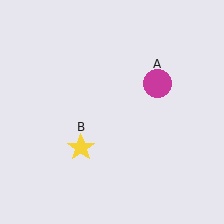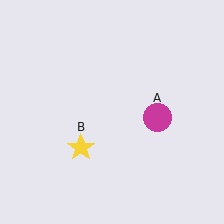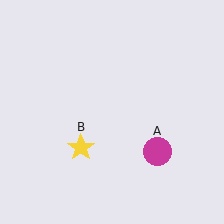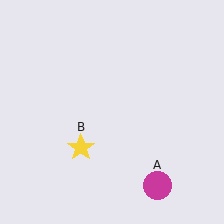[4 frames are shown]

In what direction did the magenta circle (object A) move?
The magenta circle (object A) moved down.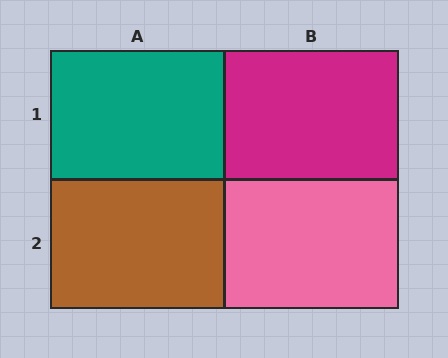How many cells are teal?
1 cell is teal.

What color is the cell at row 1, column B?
Magenta.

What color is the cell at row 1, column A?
Teal.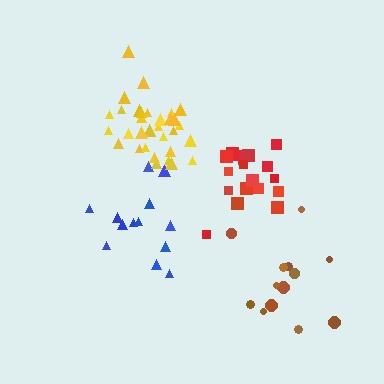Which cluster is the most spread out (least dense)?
Brown.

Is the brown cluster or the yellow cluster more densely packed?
Yellow.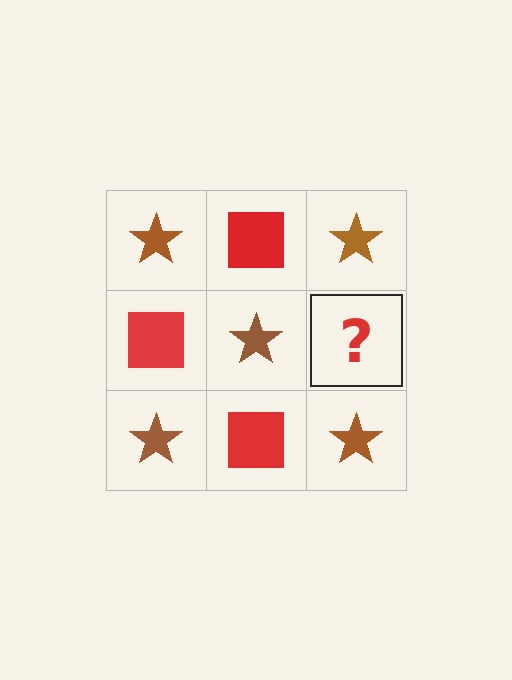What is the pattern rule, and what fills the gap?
The rule is that it alternates brown star and red square in a checkerboard pattern. The gap should be filled with a red square.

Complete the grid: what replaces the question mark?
The question mark should be replaced with a red square.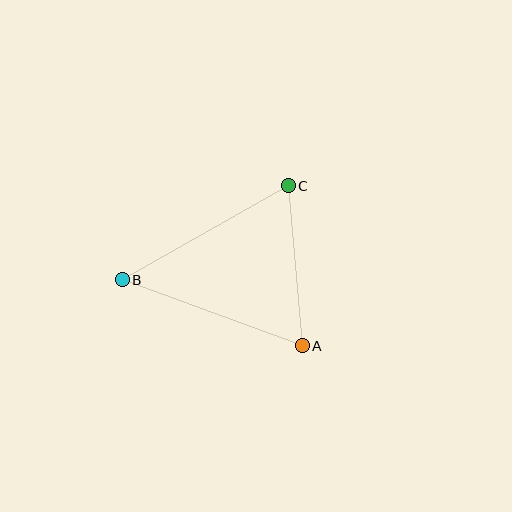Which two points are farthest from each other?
Points A and B are farthest from each other.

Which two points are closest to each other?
Points A and C are closest to each other.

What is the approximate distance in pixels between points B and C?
The distance between B and C is approximately 191 pixels.